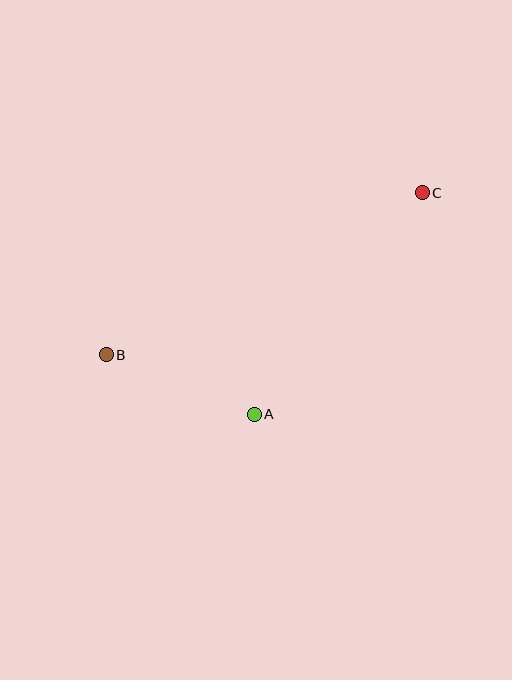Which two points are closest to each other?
Points A and B are closest to each other.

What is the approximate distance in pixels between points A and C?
The distance between A and C is approximately 278 pixels.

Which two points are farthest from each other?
Points B and C are farthest from each other.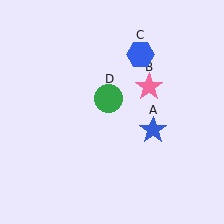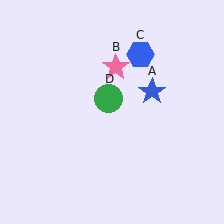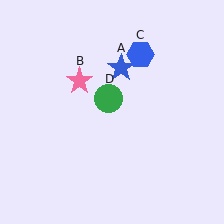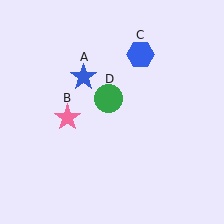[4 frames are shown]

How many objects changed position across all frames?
2 objects changed position: blue star (object A), pink star (object B).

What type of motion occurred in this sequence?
The blue star (object A), pink star (object B) rotated counterclockwise around the center of the scene.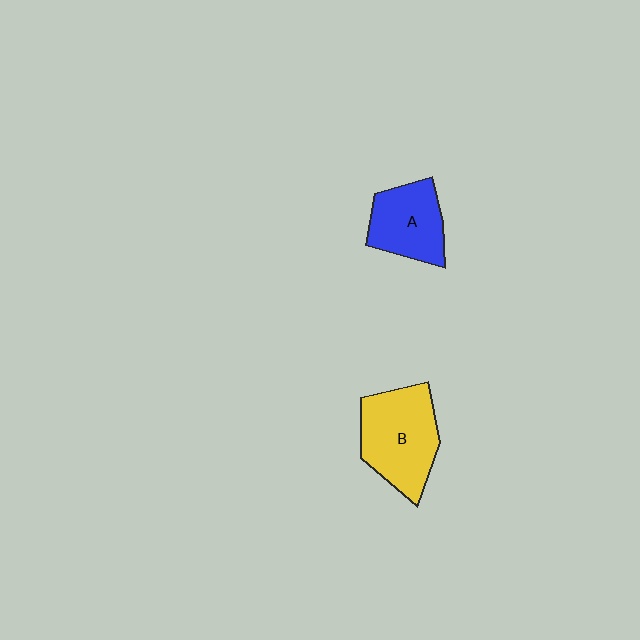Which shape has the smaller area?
Shape A (blue).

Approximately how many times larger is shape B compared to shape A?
Approximately 1.4 times.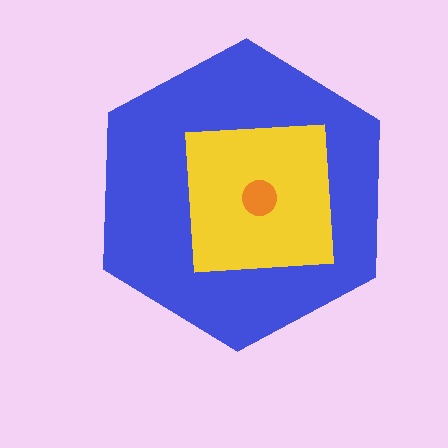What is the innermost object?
The orange circle.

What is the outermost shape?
The blue hexagon.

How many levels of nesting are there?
3.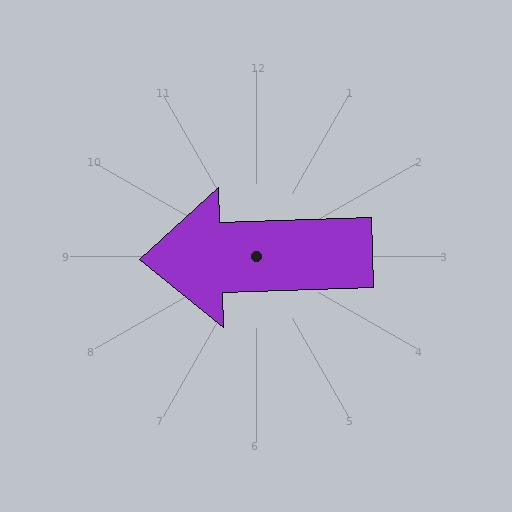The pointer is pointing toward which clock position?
Roughly 9 o'clock.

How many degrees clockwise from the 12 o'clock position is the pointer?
Approximately 268 degrees.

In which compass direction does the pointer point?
West.